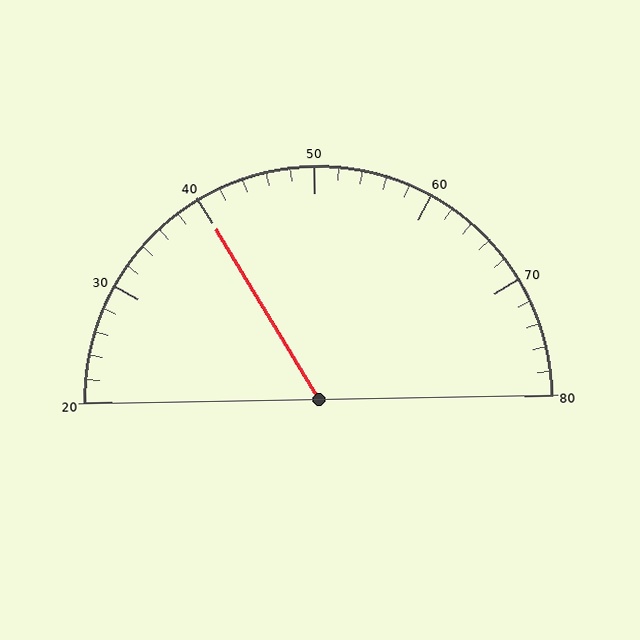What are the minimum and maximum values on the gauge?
The gauge ranges from 20 to 80.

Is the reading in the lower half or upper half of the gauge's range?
The reading is in the lower half of the range (20 to 80).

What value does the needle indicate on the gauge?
The needle indicates approximately 40.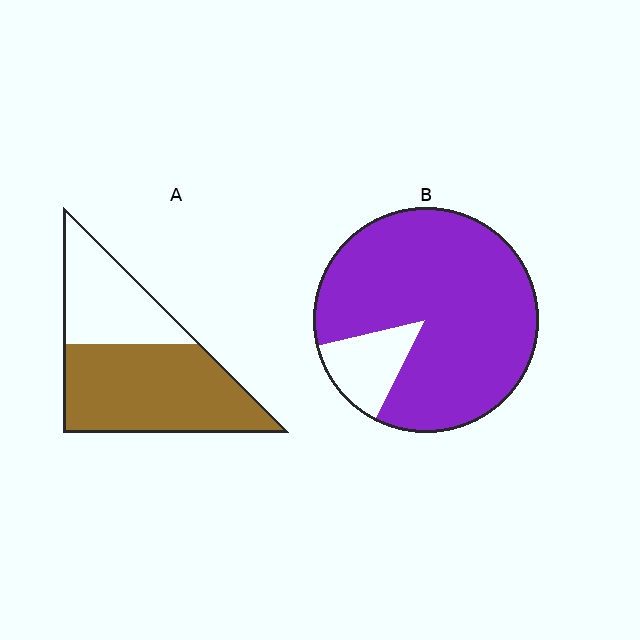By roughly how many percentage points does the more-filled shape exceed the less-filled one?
By roughly 25 percentage points (B over A).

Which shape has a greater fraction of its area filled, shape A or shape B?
Shape B.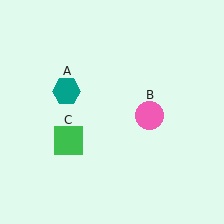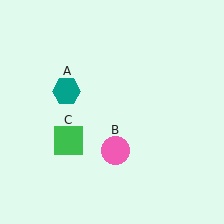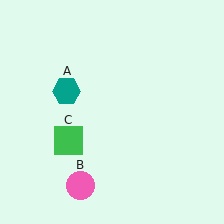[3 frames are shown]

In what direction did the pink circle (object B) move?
The pink circle (object B) moved down and to the left.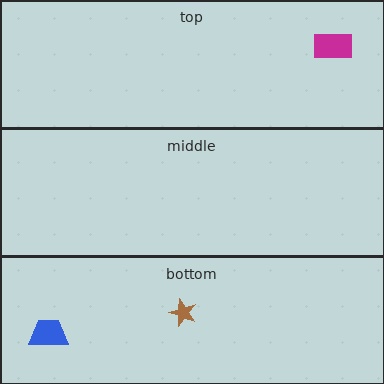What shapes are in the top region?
The magenta rectangle.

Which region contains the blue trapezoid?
The bottom region.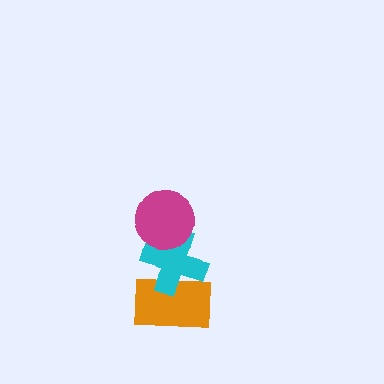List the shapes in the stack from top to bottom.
From top to bottom: the magenta circle, the cyan cross, the orange rectangle.